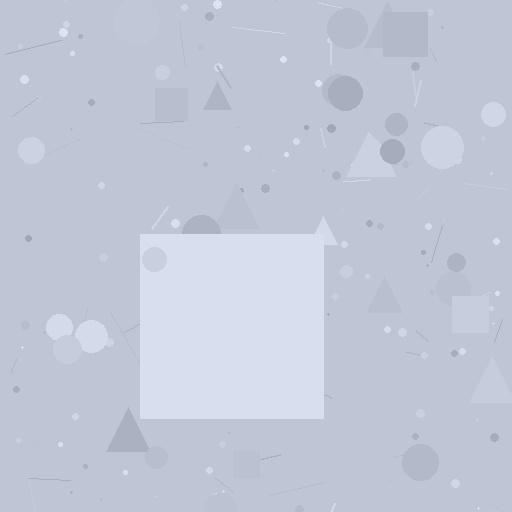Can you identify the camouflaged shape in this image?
The camouflaged shape is a square.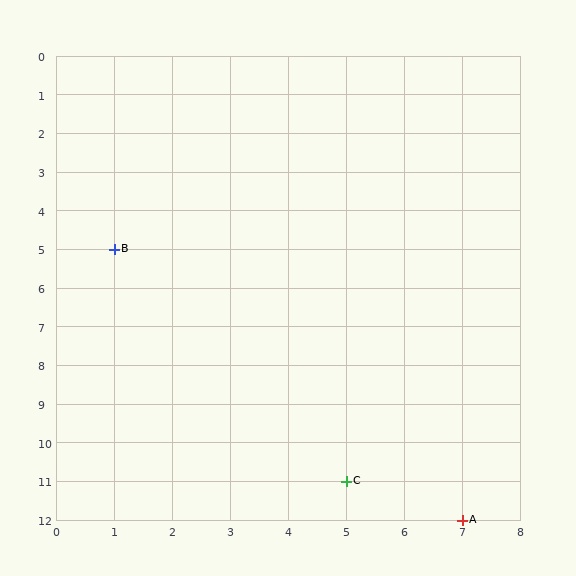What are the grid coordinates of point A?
Point A is at grid coordinates (7, 12).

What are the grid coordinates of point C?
Point C is at grid coordinates (5, 11).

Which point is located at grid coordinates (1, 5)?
Point B is at (1, 5).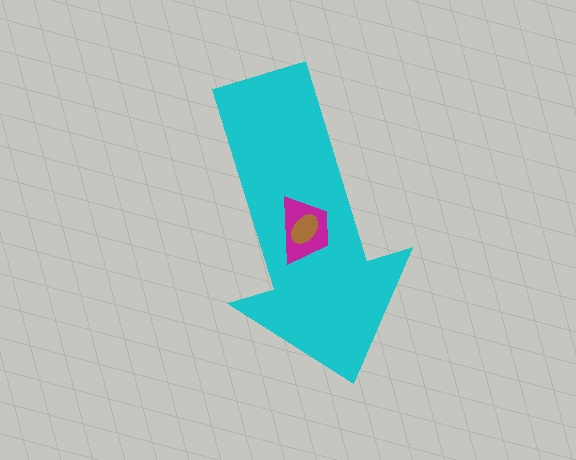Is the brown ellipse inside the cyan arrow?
Yes.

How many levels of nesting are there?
3.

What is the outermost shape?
The cyan arrow.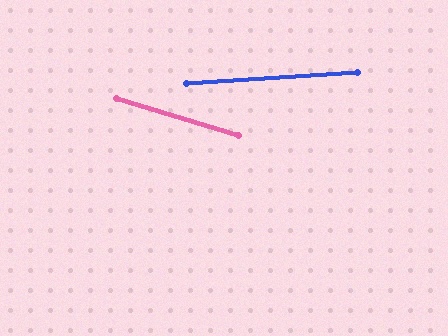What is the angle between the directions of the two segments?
Approximately 21 degrees.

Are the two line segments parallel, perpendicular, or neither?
Neither parallel nor perpendicular — they differ by about 21°.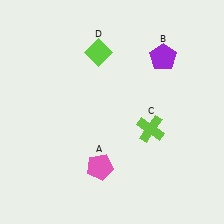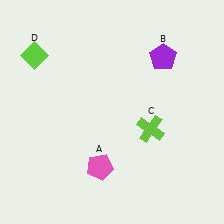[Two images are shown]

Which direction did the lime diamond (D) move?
The lime diamond (D) moved left.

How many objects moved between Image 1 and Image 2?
1 object moved between the two images.